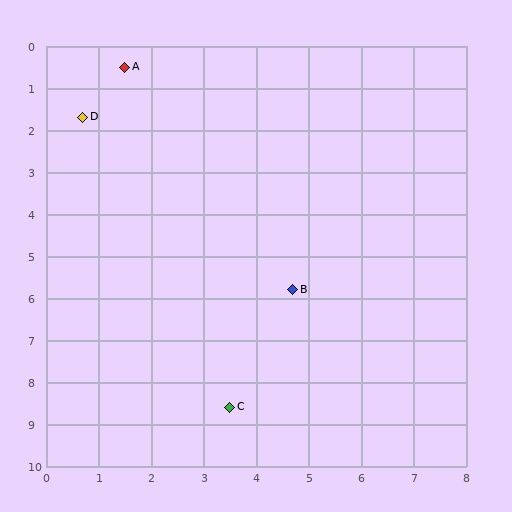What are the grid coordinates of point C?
Point C is at approximately (3.5, 8.6).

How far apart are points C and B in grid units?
Points C and B are about 3.0 grid units apart.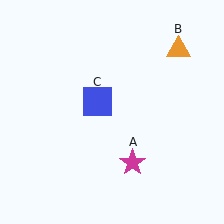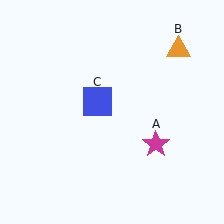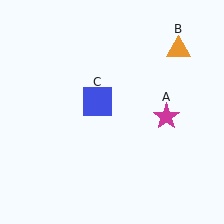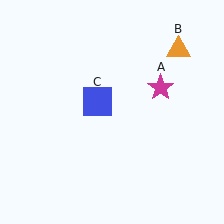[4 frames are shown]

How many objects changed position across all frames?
1 object changed position: magenta star (object A).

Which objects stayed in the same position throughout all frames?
Orange triangle (object B) and blue square (object C) remained stationary.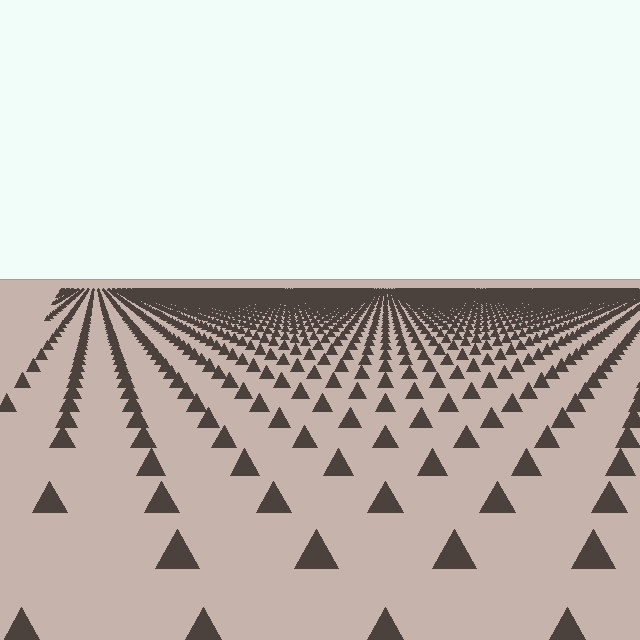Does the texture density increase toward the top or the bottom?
Density increases toward the top.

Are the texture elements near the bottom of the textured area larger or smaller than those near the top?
Larger. Near the bottom, elements are closer to the viewer and appear at a bigger on-screen size.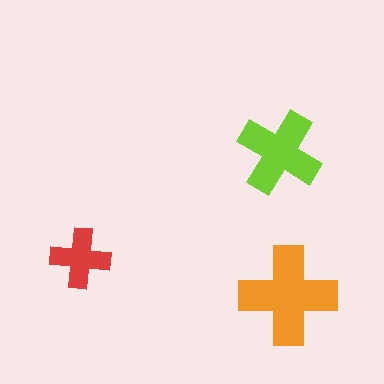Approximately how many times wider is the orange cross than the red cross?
About 1.5 times wider.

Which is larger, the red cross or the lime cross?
The lime one.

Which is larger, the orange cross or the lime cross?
The orange one.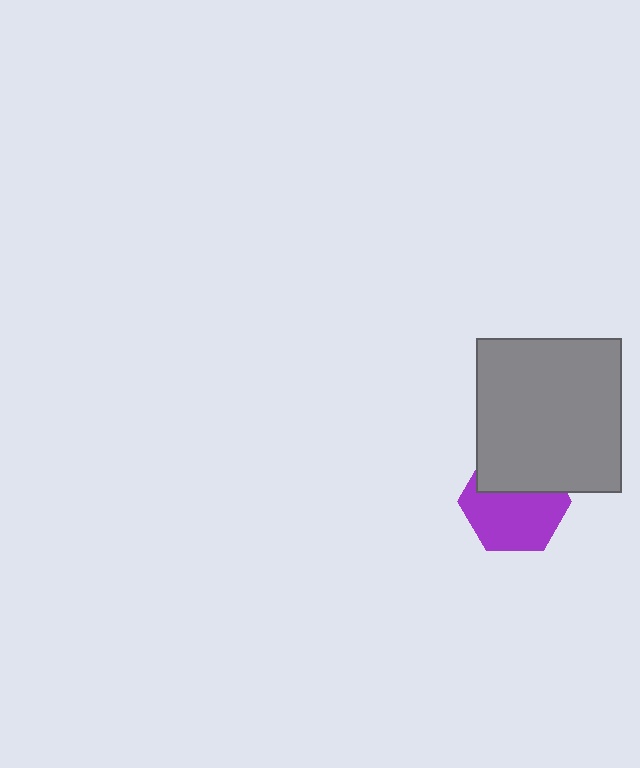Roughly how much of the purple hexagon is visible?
About half of it is visible (roughly 62%).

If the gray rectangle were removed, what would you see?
You would see the complete purple hexagon.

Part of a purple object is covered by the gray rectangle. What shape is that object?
It is a hexagon.